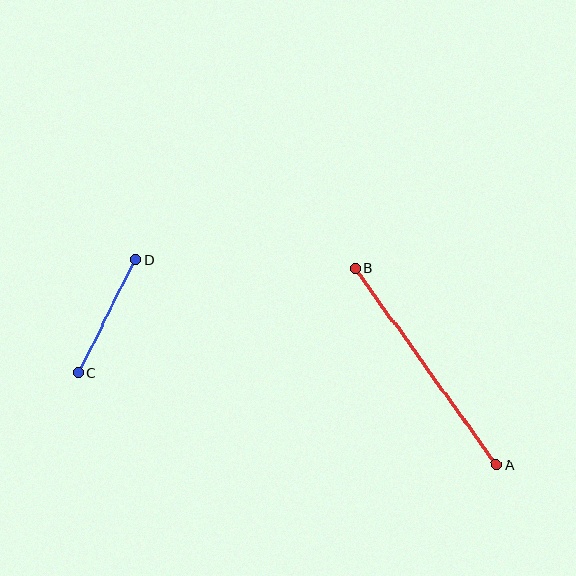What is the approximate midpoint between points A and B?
The midpoint is at approximately (426, 367) pixels.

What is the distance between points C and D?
The distance is approximately 126 pixels.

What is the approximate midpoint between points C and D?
The midpoint is at approximately (107, 316) pixels.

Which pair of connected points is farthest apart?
Points A and B are farthest apart.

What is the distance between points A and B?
The distance is approximately 242 pixels.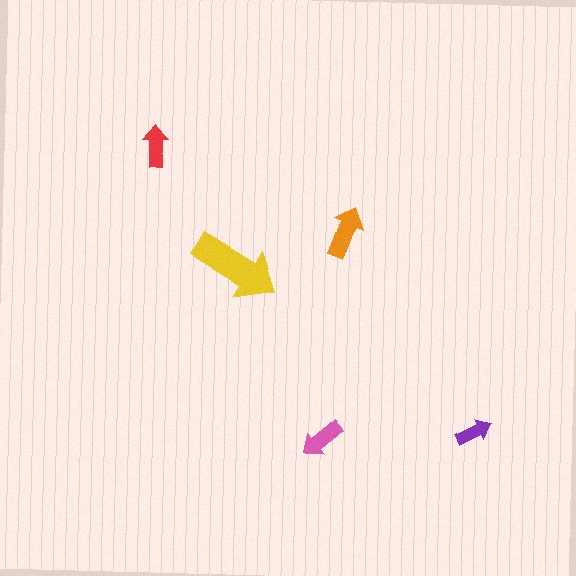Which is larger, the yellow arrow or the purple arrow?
The yellow one.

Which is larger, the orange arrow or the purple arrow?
The orange one.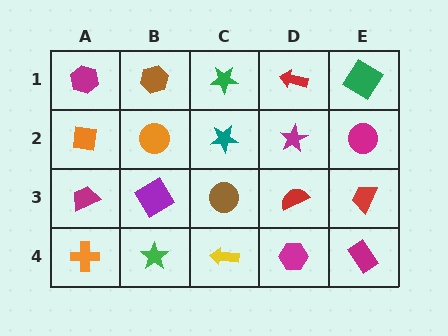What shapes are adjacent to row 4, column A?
A magenta trapezoid (row 3, column A), a green star (row 4, column B).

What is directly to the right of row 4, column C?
A magenta hexagon.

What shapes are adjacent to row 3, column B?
An orange circle (row 2, column B), a green star (row 4, column B), a magenta trapezoid (row 3, column A), a brown circle (row 3, column C).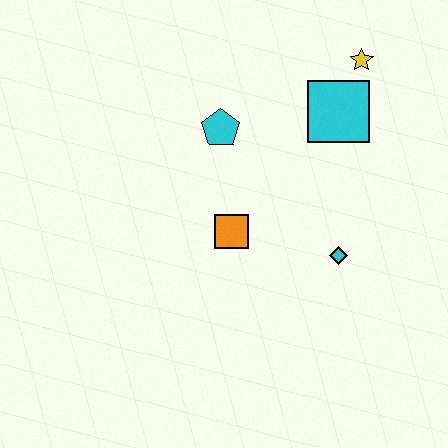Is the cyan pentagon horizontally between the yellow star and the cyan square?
No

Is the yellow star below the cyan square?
No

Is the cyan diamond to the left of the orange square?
No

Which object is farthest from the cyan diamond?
The yellow star is farthest from the cyan diamond.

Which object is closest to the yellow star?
The cyan square is closest to the yellow star.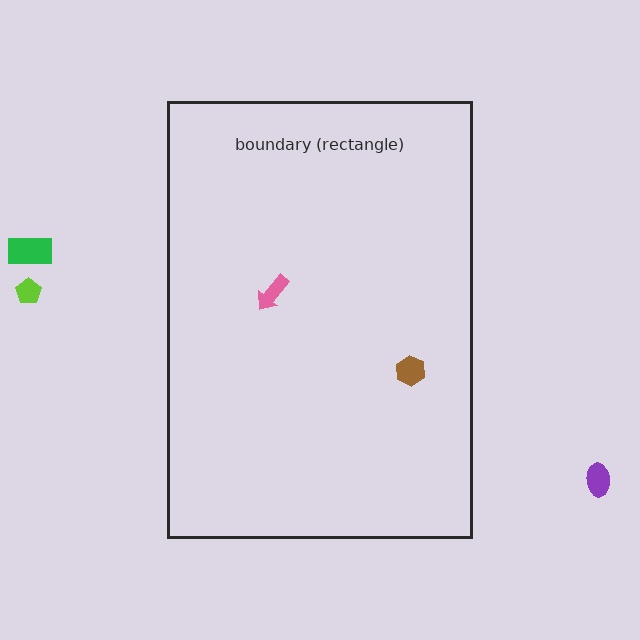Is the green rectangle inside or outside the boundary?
Outside.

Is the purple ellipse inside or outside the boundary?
Outside.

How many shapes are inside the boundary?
2 inside, 3 outside.